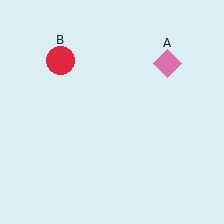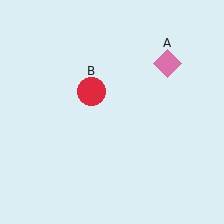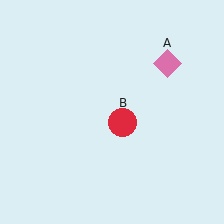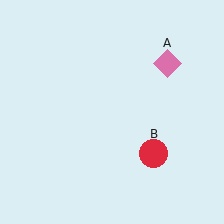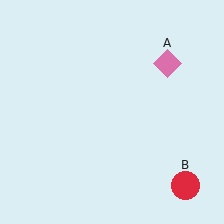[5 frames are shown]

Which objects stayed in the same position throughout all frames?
Pink diamond (object A) remained stationary.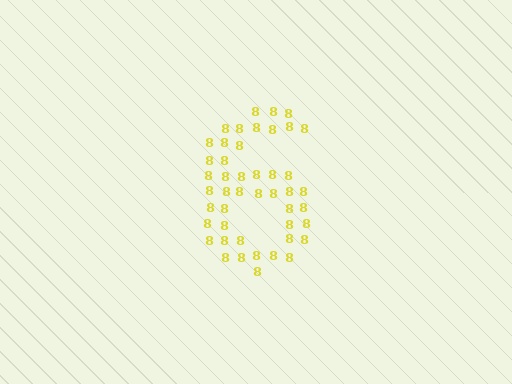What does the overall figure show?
The overall figure shows the digit 6.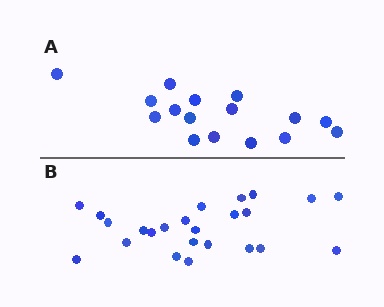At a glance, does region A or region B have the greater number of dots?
Region B (the bottom region) has more dots.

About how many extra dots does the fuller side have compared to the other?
Region B has roughly 8 or so more dots than region A.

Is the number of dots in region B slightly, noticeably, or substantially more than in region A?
Region B has substantially more. The ratio is roughly 1.5 to 1.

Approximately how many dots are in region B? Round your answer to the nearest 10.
About 20 dots. (The exact count is 24, which rounds to 20.)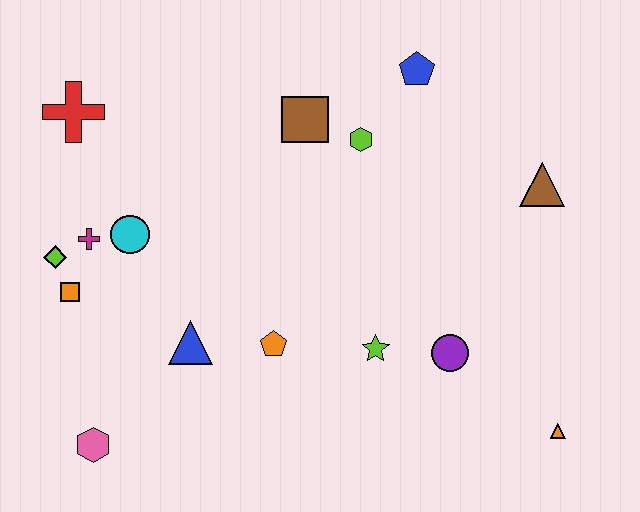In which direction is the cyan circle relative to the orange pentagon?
The cyan circle is to the left of the orange pentagon.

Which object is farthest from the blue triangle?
The brown triangle is farthest from the blue triangle.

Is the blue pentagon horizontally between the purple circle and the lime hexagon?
Yes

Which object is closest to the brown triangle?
The blue pentagon is closest to the brown triangle.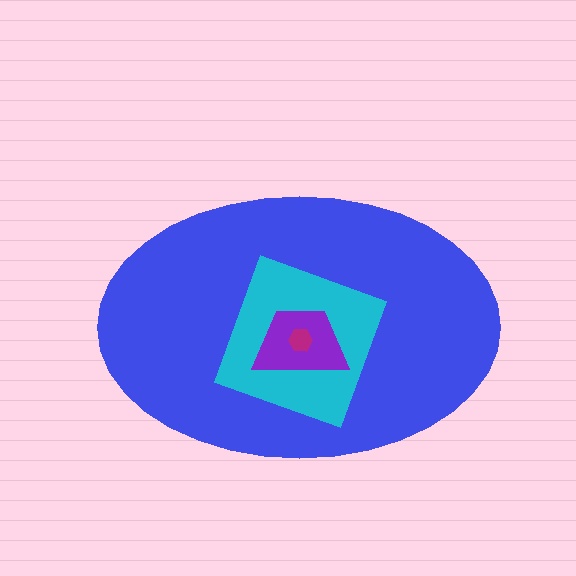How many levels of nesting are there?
4.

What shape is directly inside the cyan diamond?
The purple trapezoid.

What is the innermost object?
The magenta hexagon.